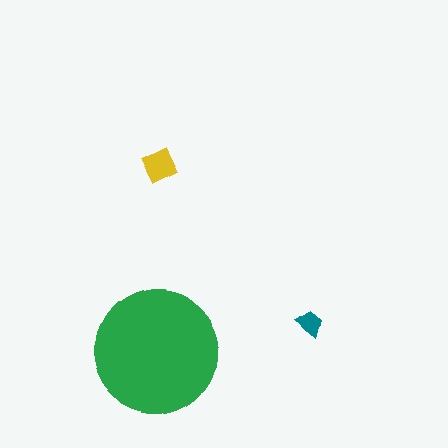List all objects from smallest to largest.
The teal trapezoid, the yellow diamond, the green circle.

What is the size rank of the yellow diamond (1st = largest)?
2nd.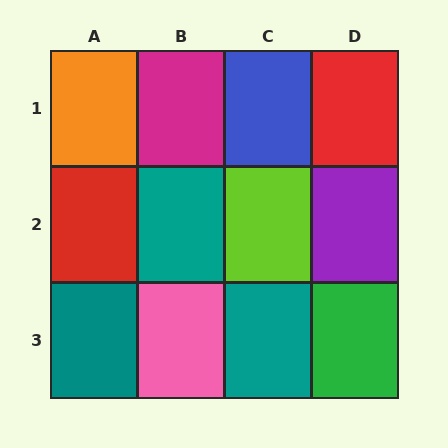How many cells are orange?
1 cell is orange.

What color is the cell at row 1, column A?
Orange.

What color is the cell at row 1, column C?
Blue.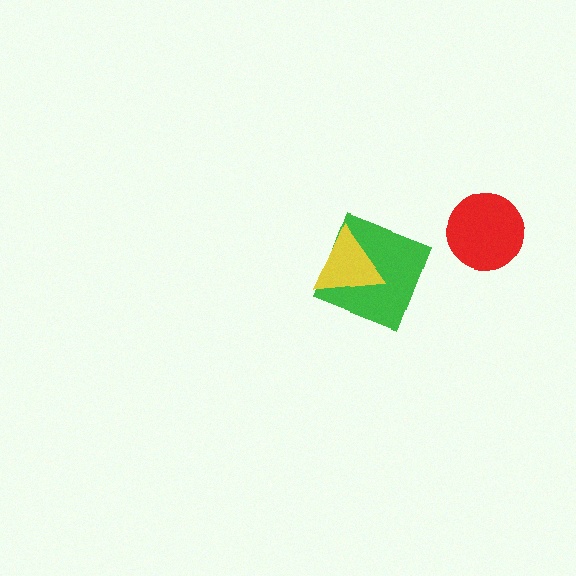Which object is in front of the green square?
The yellow triangle is in front of the green square.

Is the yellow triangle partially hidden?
No, no other shape covers it.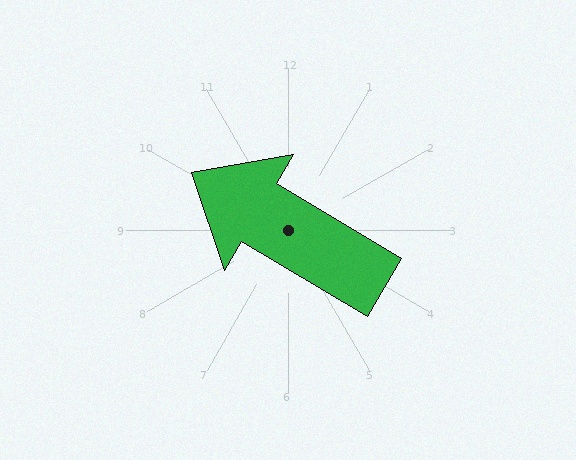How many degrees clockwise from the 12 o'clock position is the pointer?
Approximately 301 degrees.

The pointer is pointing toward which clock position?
Roughly 10 o'clock.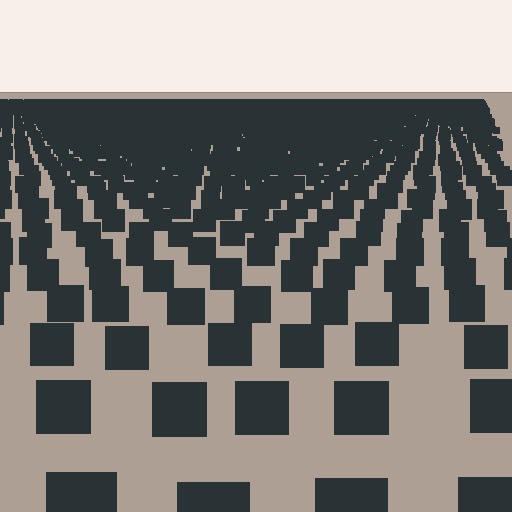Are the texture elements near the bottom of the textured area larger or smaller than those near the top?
Larger. Near the bottom, elements are closer to the viewer and appear at a bigger on-screen size.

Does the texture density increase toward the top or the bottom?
Density increases toward the top.